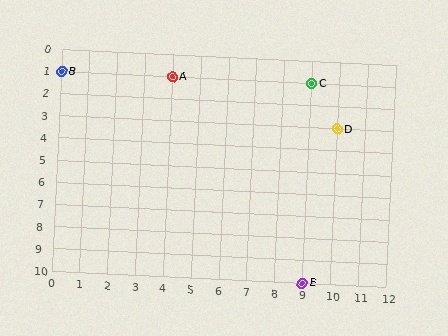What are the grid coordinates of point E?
Point E is at grid coordinates (9, 10).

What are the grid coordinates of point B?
Point B is at grid coordinates (0, 1).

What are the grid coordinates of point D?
Point D is at grid coordinates (10, 3).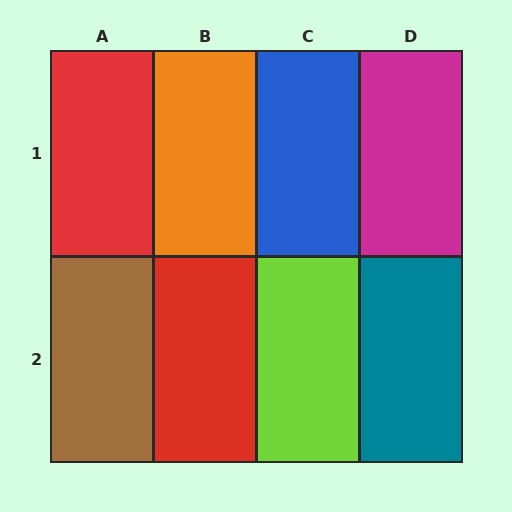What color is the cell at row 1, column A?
Red.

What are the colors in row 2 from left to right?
Brown, red, lime, teal.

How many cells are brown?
1 cell is brown.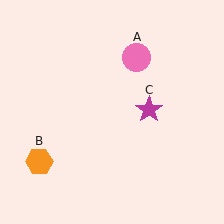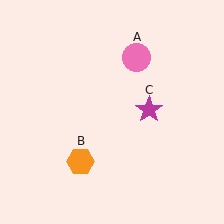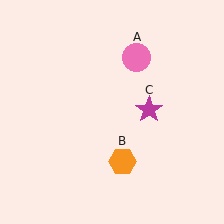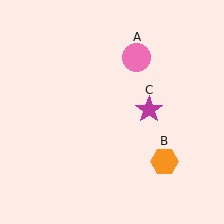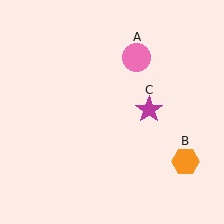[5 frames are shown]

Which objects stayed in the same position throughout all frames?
Pink circle (object A) and magenta star (object C) remained stationary.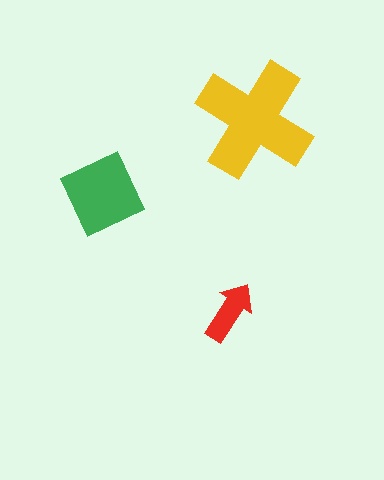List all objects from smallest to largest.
The red arrow, the green diamond, the yellow cross.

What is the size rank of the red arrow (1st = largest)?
3rd.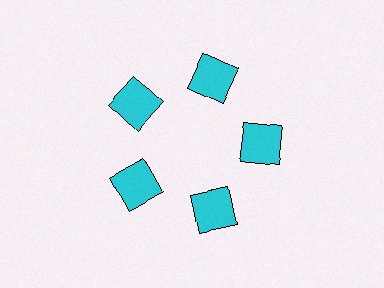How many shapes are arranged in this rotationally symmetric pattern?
There are 5 shapes, arranged in 5 groups of 1.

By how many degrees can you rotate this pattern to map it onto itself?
The pattern maps onto itself every 72 degrees of rotation.